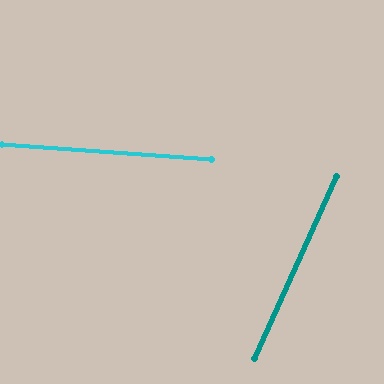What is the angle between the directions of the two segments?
Approximately 70 degrees.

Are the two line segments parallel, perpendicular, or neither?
Neither parallel nor perpendicular — they differ by about 70°.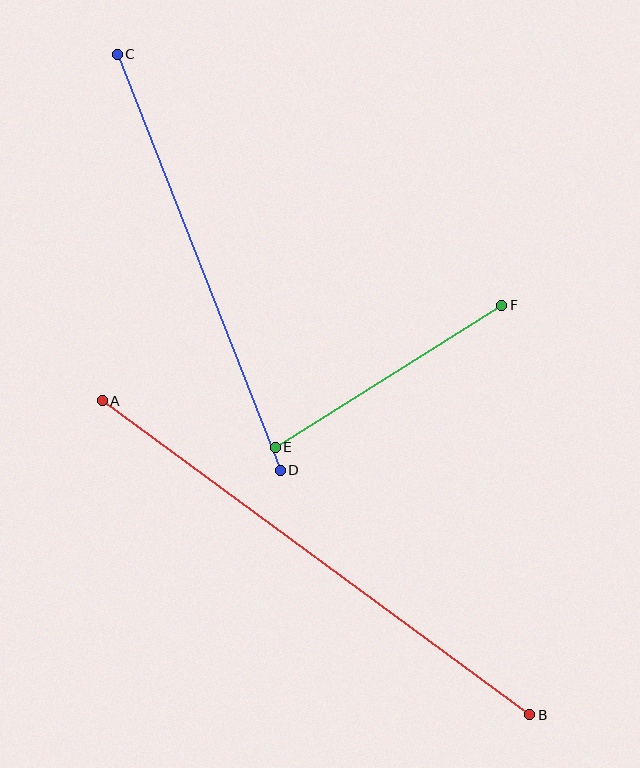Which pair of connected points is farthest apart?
Points A and B are farthest apart.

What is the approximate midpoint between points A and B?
The midpoint is at approximately (316, 558) pixels.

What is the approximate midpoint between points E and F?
The midpoint is at approximately (388, 376) pixels.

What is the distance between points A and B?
The distance is approximately 530 pixels.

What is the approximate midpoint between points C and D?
The midpoint is at approximately (199, 262) pixels.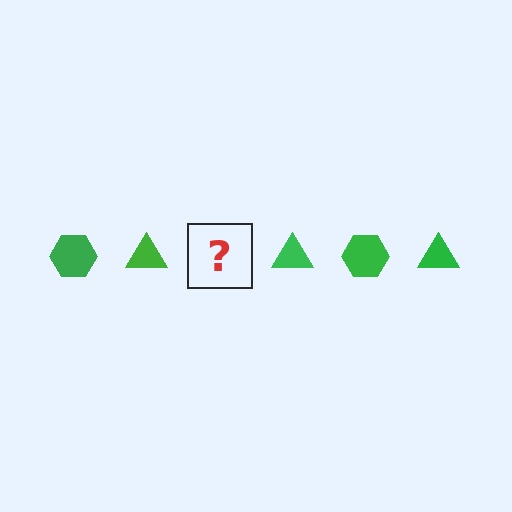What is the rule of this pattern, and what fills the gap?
The rule is that the pattern cycles through hexagon, triangle shapes in green. The gap should be filled with a green hexagon.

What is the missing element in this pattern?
The missing element is a green hexagon.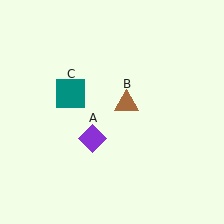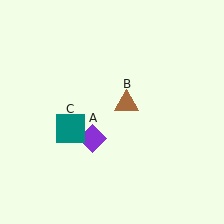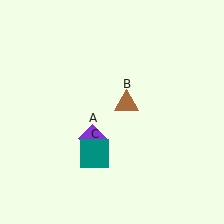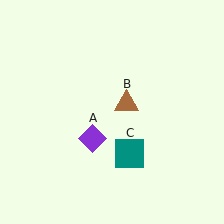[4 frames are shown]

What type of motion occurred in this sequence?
The teal square (object C) rotated counterclockwise around the center of the scene.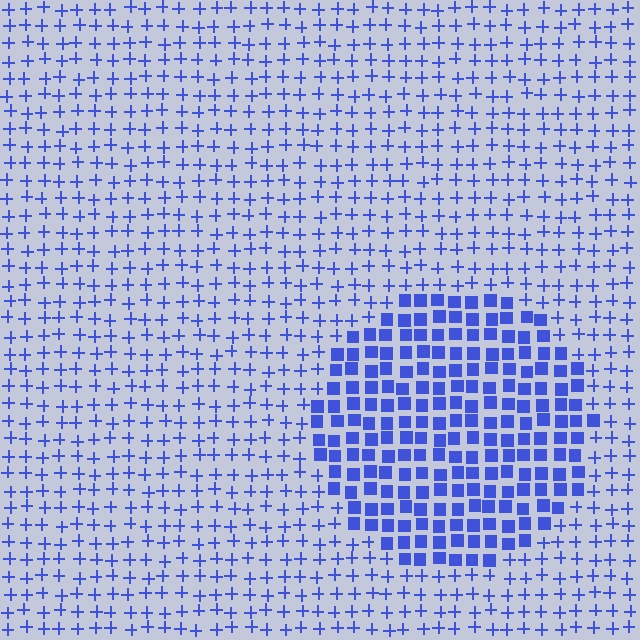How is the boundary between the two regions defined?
The boundary is defined by a change in element shape: squares inside vs. plus signs outside. All elements share the same color and spacing.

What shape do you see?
I see a circle.